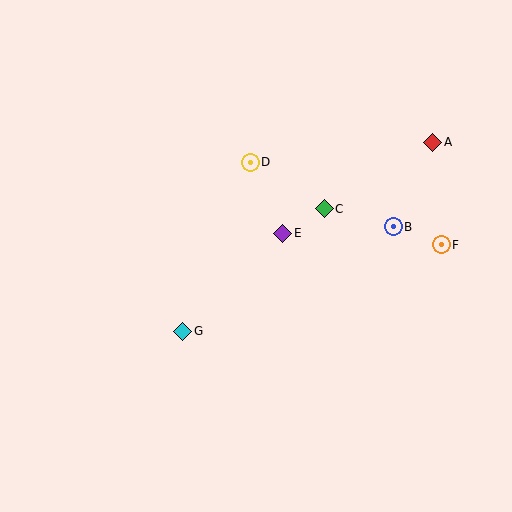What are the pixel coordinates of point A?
Point A is at (433, 142).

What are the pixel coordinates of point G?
Point G is at (183, 331).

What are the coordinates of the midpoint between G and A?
The midpoint between G and A is at (308, 237).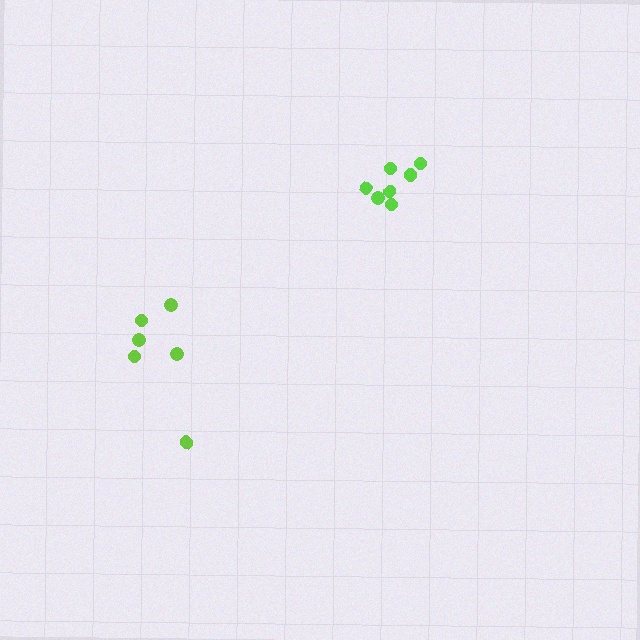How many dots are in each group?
Group 1: 6 dots, Group 2: 7 dots (13 total).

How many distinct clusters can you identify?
There are 2 distinct clusters.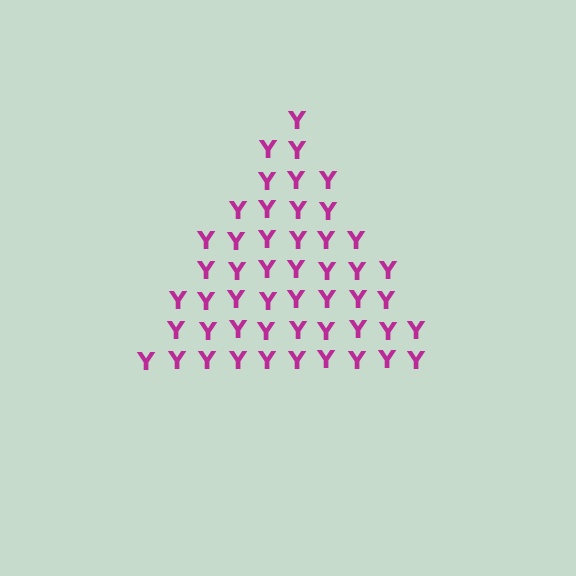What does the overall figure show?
The overall figure shows a triangle.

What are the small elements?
The small elements are letter Y's.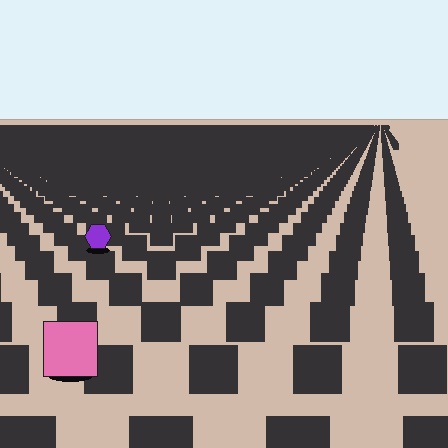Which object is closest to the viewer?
The pink square is closest. The texture marks near it are larger and more spread out.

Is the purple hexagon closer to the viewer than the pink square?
No. The pink square is closer — you can tell from the texture gradient: the ground texture is coarser near it.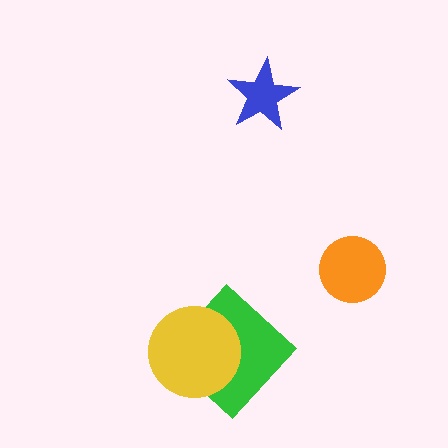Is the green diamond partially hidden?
Yes, it is partially covered by another shape.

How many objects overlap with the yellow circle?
1 object overlaps with the yellow circle.